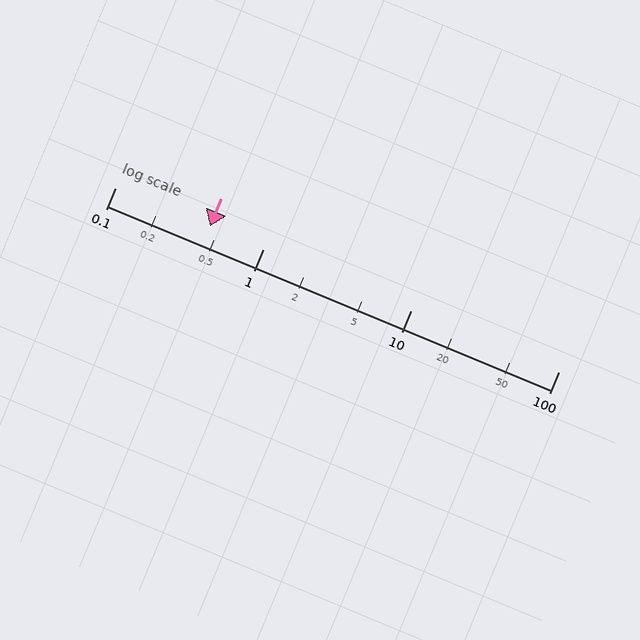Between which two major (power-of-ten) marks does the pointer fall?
The pointer is between 0.1 and 1.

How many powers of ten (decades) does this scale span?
The scale spans 3 decades, from 0.1 to 100.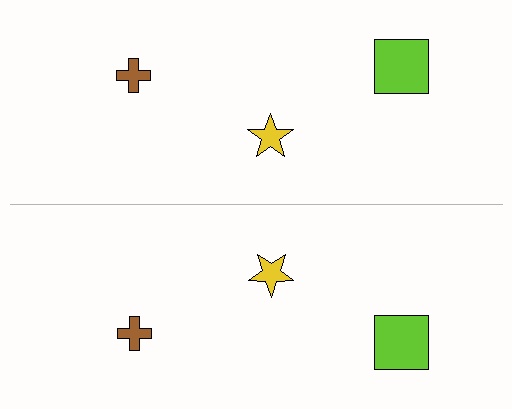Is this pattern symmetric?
Yes, this pattern has bilateral (reflection) symmetry.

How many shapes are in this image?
There are 6 shapes in this image.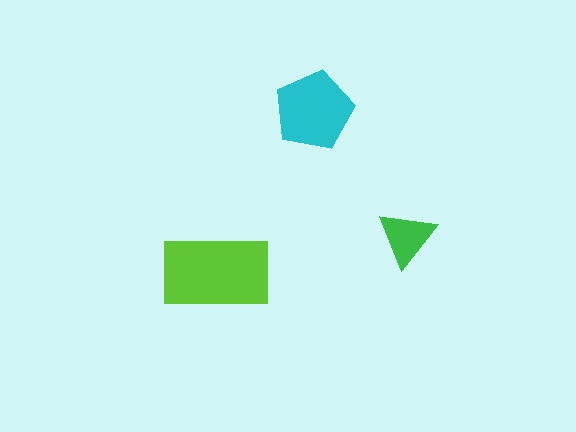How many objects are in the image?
There are 3 objects in the image.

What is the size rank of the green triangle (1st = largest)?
3rd.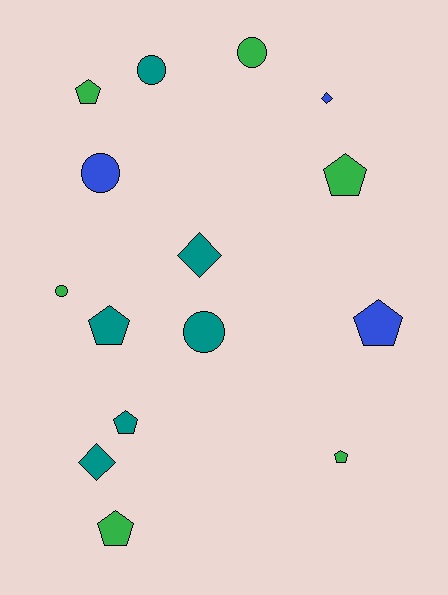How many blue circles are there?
There is 1 blue circle.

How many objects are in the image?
There are 15 objects.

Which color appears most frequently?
Green, with 6 objects.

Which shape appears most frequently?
Pentagon, with 7 objects.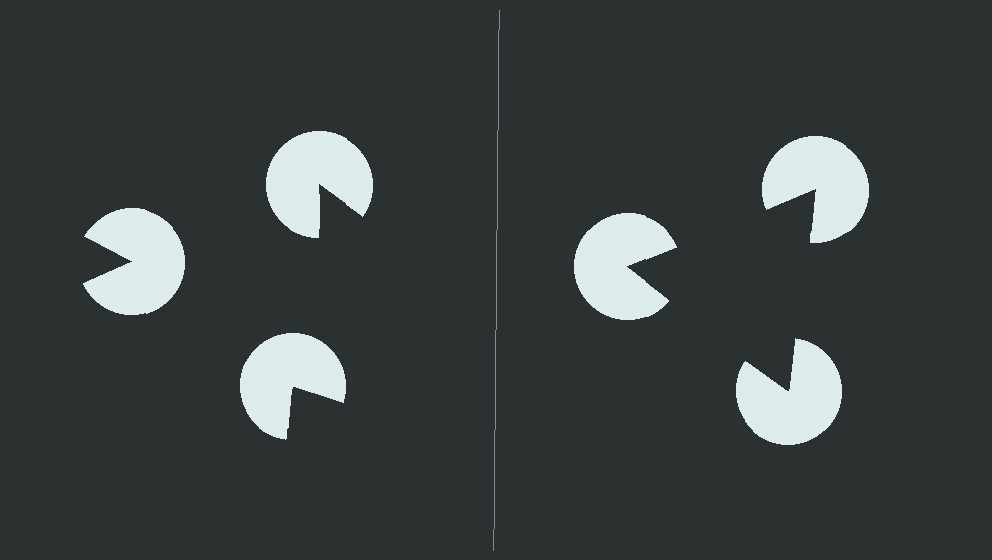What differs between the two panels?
The pac-man discs are positioned identically on both sides; only the wedge orientations differ. On the right they align to a triangle; on the left they are misaligned.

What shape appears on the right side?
An illusory triangle.